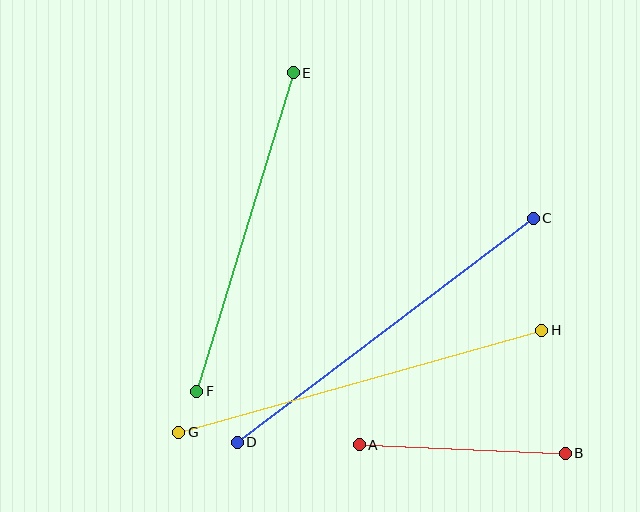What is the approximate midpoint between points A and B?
The midpoint is at approximately (462, 449) pixels.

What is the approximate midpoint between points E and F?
The midpoint is at approximately (245, 232) pixels.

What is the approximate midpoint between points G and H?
The midpoint is at approximately (360, 381) pixels.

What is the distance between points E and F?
The distance is approximately 333 pixels.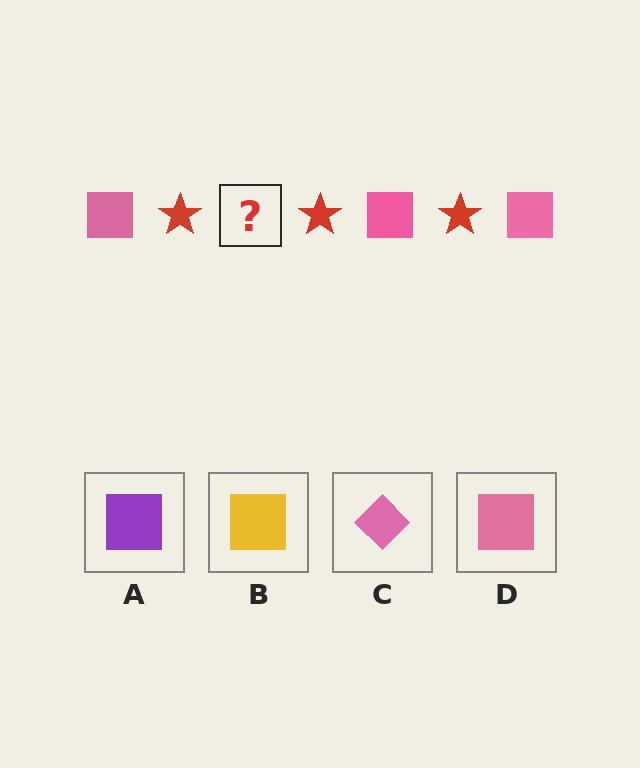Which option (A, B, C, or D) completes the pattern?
D.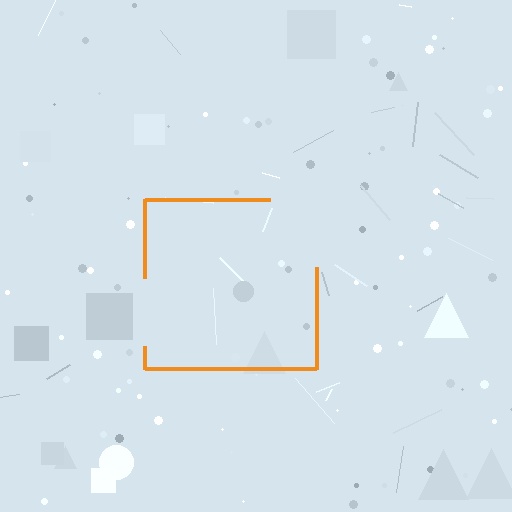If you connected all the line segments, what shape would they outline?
They would outline a square.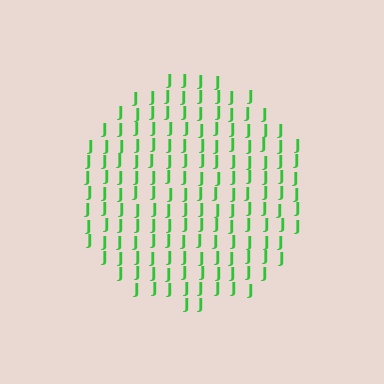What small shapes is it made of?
It is made of small letter J's.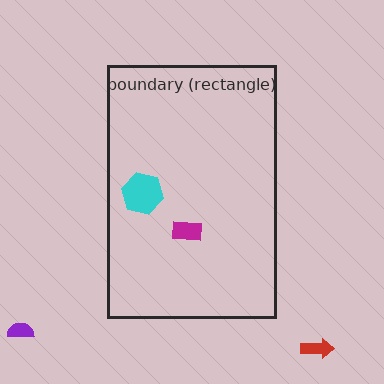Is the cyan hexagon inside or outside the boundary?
Inside.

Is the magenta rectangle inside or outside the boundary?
Inside.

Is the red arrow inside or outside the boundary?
Outside.